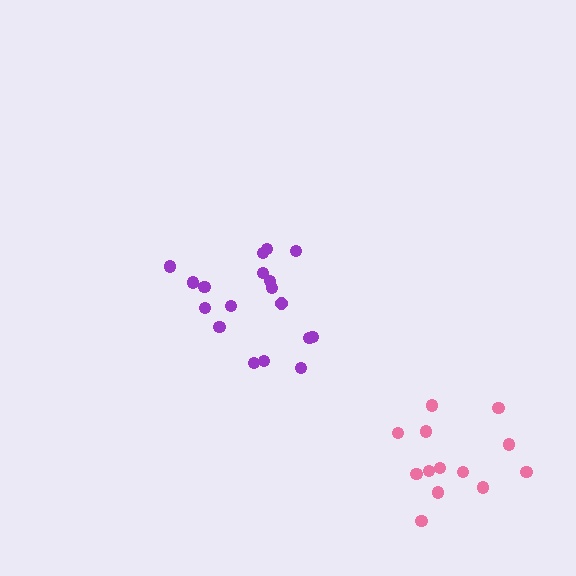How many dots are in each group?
Group 1: 18 dots, Group 2: 13 dots (31 total).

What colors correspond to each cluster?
The clusters are colored: purple, pink.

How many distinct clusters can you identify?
There are 2 distinct clusters.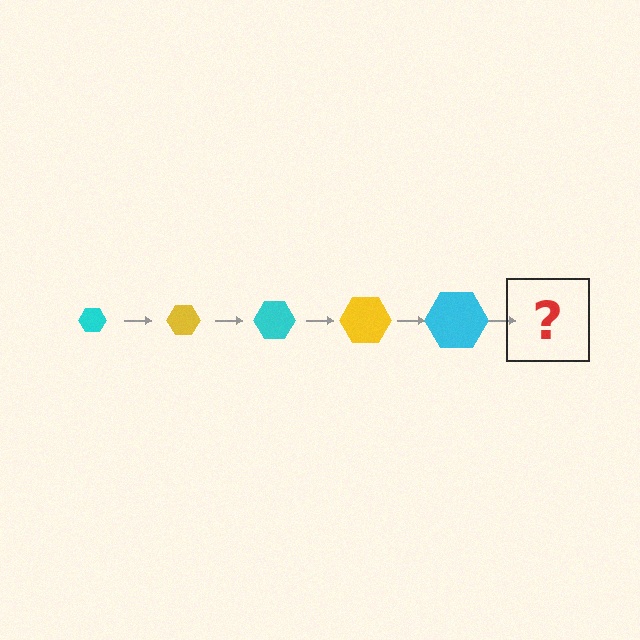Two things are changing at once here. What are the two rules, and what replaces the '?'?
The two rules are that the hexagon grows larger each step and the color cycles through cyan and yellow. The '?' should be a yellow hexagon, larger than the previous one.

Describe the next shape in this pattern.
It should be a yellow hexagon, larger than the previous one.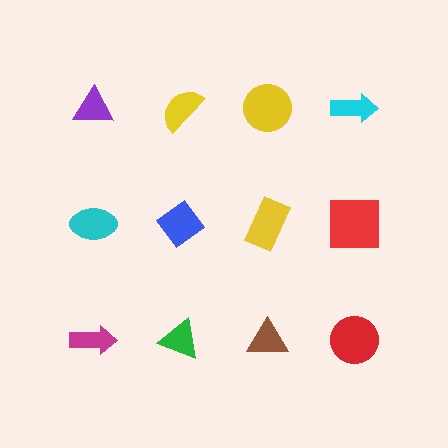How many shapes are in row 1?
4 shapes.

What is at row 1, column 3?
A yellow circle.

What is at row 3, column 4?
A red circle.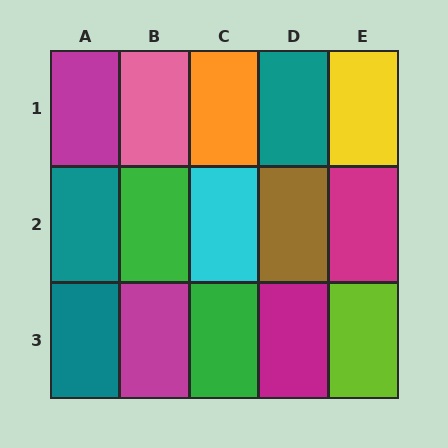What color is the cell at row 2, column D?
Brown.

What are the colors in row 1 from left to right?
Magenta, pink, orange, teal, yellow.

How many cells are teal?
3 cells are teal.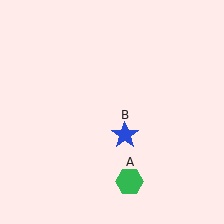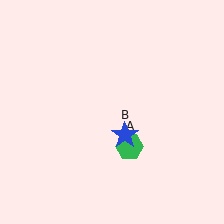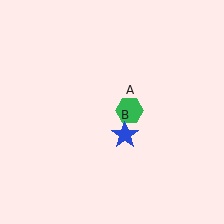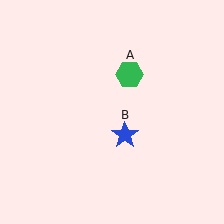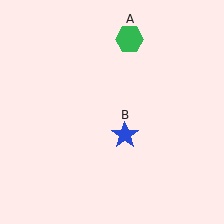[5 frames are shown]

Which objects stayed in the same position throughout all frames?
Blue star (object B) remained stationary.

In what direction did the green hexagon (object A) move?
The green hexagon (object A) moved up.